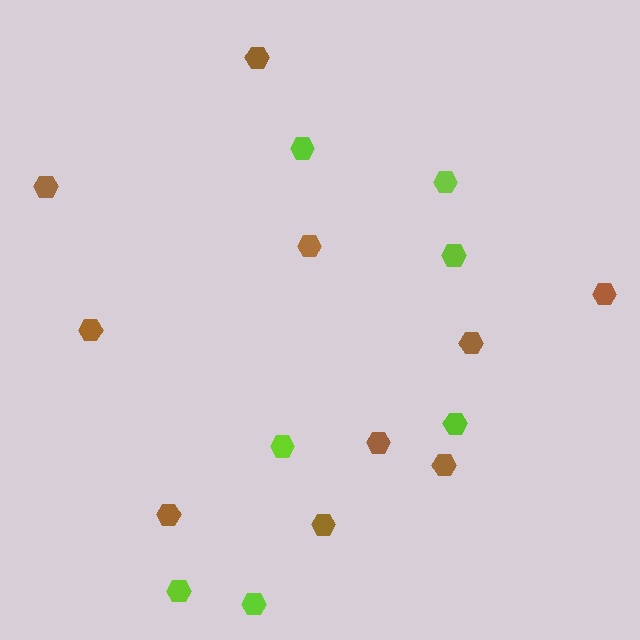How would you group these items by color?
There are 2 groups: one group of brown hexagons (10) and one group of lime hexagons (7).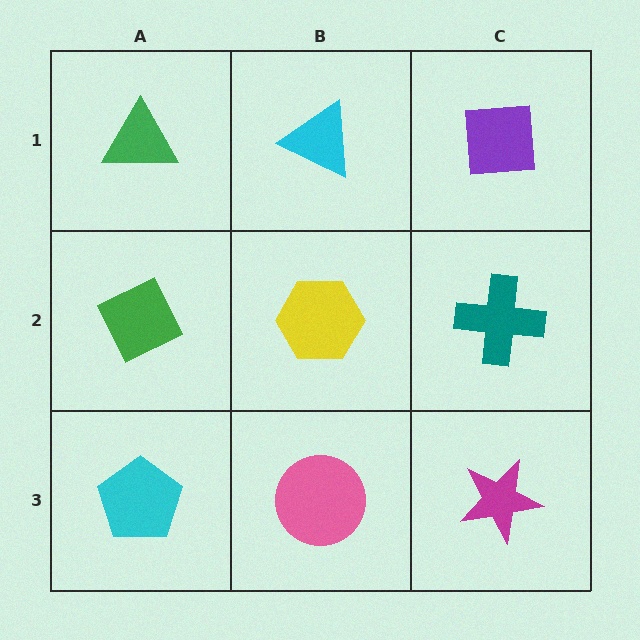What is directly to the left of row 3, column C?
A pink circle.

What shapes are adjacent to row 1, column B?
A yellow hexagon (row 2, column B), a green triangle (row 1, column A), a purple square (row 1, column C).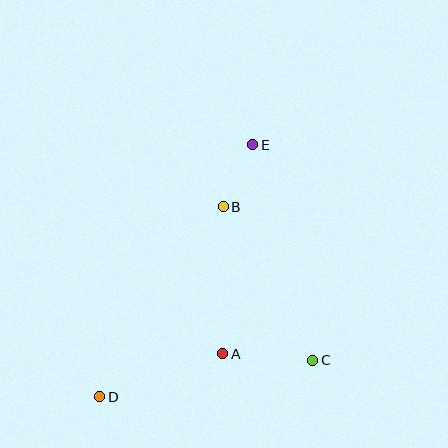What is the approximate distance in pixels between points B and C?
The distance between B and C is approximately 178 pixels.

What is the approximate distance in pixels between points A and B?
The distance between A and B is approximately 147 pixels.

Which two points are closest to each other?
Points B and E are closest to each other.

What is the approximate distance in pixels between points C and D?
The distance between C and D is approximately 216 pixels.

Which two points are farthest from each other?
Points D and E are farthest from each other.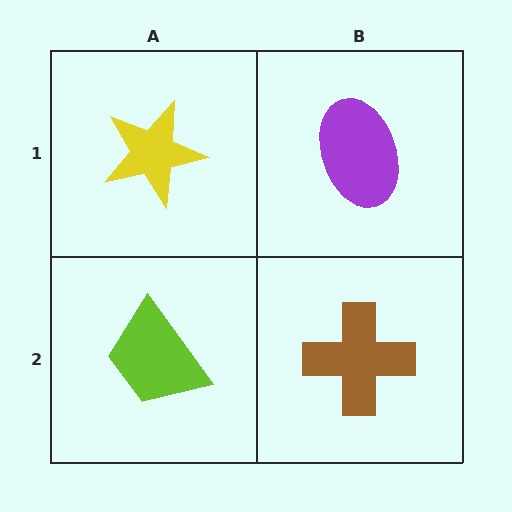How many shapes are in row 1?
2 shapes.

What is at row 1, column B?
A purple ellipse.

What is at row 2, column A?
A lime trapezoid.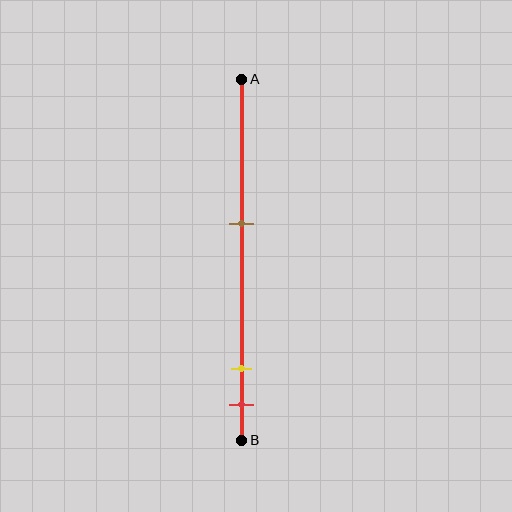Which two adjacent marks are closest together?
The yellow and red marks are the closest adjacent pair.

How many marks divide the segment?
There are 3 marks dividing the segment.